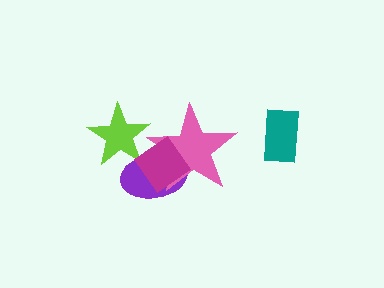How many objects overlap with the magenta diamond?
3 objects overlap with the magenta diamond.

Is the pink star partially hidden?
Yes, it is partially covered by another shape.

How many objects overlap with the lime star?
2 objects overlap with the lime star.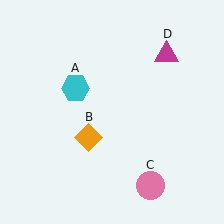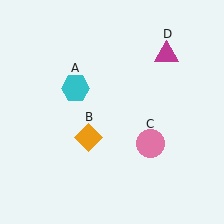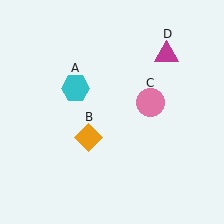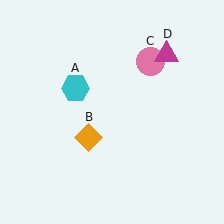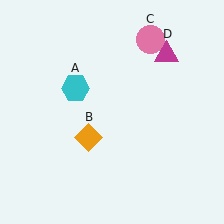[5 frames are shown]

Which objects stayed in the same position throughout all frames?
Cyan hexagon (object A) and orange diamond (object B) and magenta triangle (object D) remained stationary.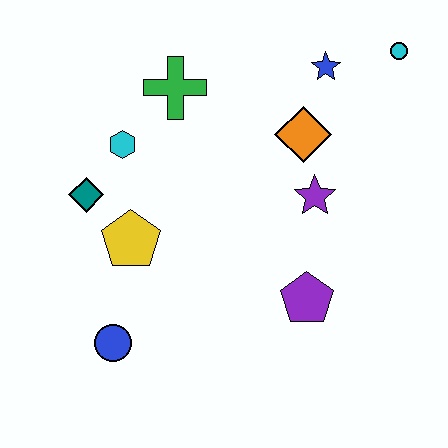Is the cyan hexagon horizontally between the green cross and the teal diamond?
Yes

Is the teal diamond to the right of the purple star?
No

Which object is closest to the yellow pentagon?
The teal diamond is closest to the yellow pentagon.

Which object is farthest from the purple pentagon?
The cyan circle is farthest from the purple pentagon.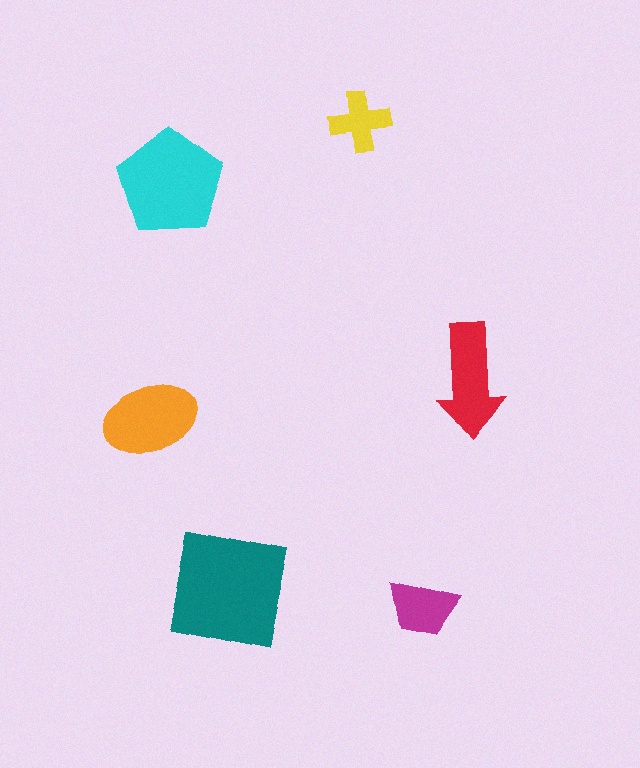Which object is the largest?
The teal square.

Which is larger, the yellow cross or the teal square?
The teal square.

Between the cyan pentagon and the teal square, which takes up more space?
The teal square.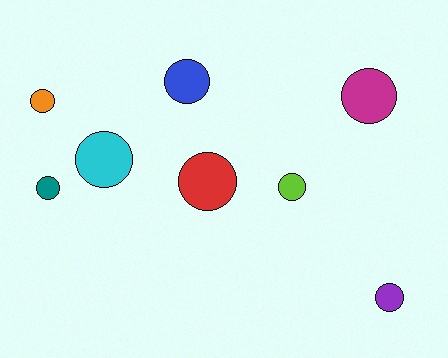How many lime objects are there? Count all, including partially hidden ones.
There is 1 lime object.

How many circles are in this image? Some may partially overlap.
There are 8 circles.